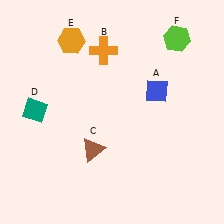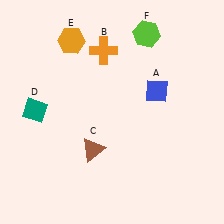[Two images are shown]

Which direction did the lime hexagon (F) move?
The lime hexagon (F) moved left.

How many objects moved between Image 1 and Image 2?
1 object moved between the two images.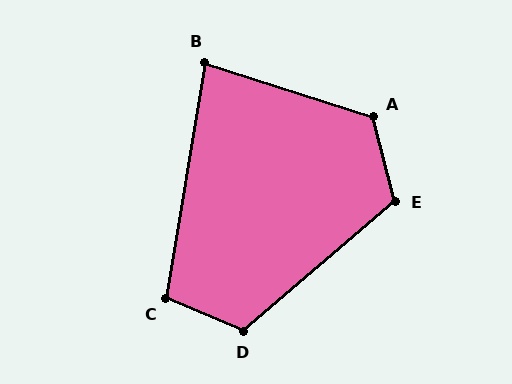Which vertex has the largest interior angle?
A, at approximately 122 degrees.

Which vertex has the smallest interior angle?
B, at approximately 82 degrees.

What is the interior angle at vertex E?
Approximately 116 degrees (obtuse).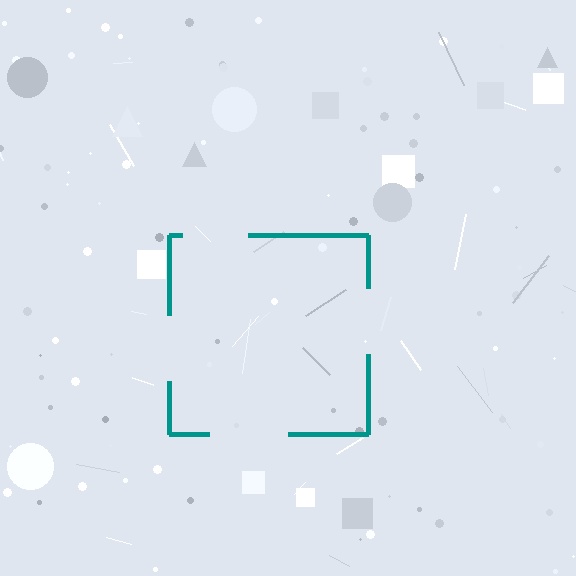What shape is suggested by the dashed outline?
The dashed outline suggests a square.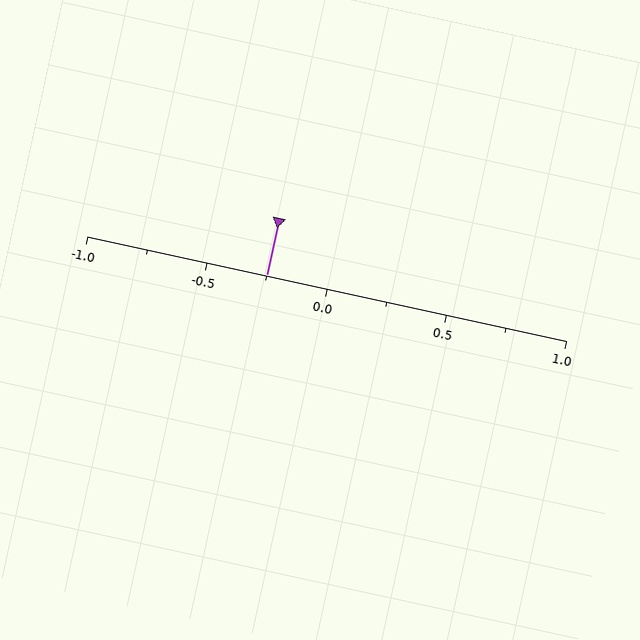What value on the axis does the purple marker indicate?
The marker indicates approximately -0.25.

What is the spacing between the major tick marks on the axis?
The major ticks are spaced 0.5 apart.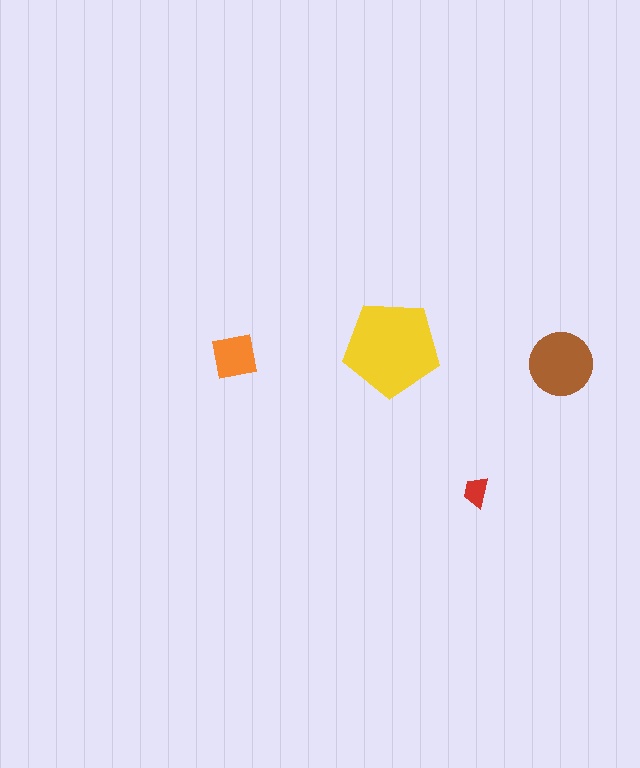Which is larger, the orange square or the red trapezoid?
The orange square.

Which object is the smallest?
The red trapezoid.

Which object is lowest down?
The red trapezoid is bottommost.